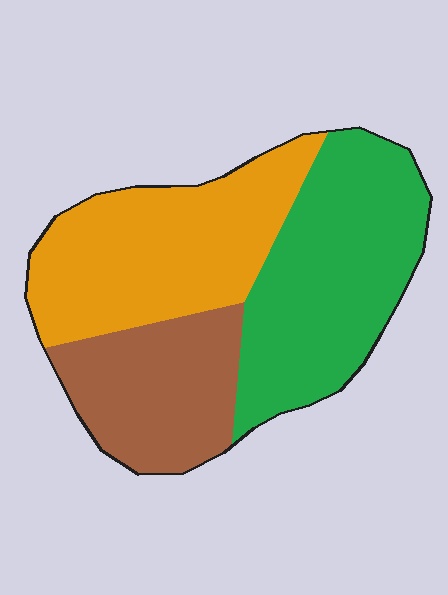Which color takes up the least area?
Brown, at roughly 25%.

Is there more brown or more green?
Green.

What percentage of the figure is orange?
Orange covers 37% of the figure.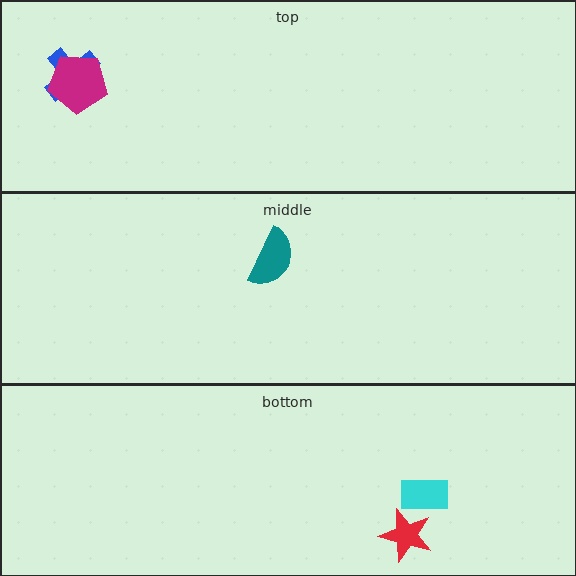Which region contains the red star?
The bottom region.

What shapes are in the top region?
The blue cross, the magenta pentagon.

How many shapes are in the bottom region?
2.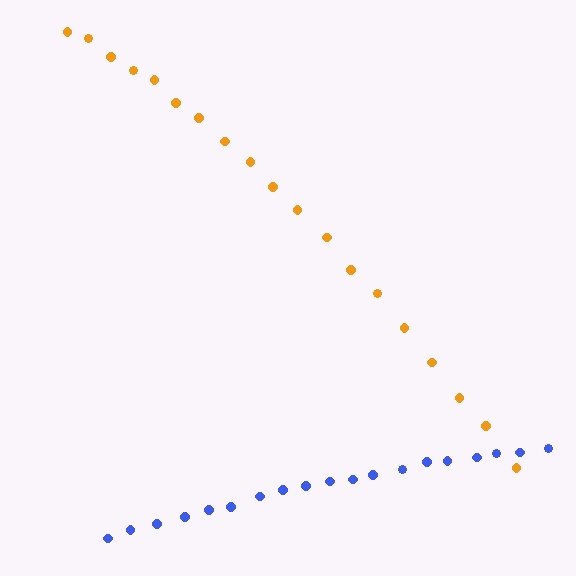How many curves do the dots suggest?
There are 2 distinct paths.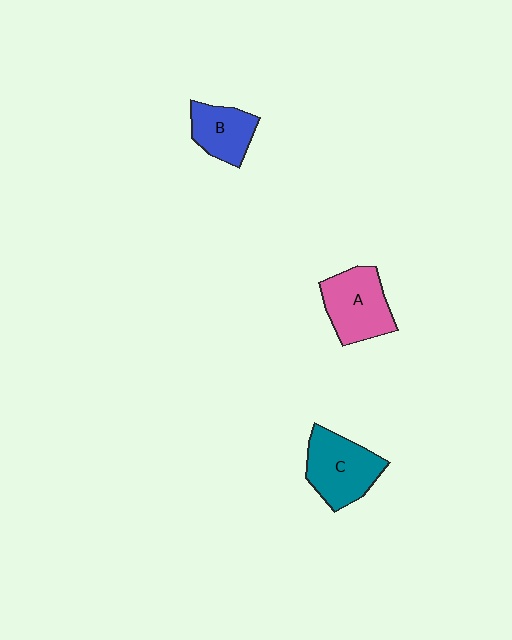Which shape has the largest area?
Shape C (teal).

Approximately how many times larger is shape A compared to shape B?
Approximately 1.4 times.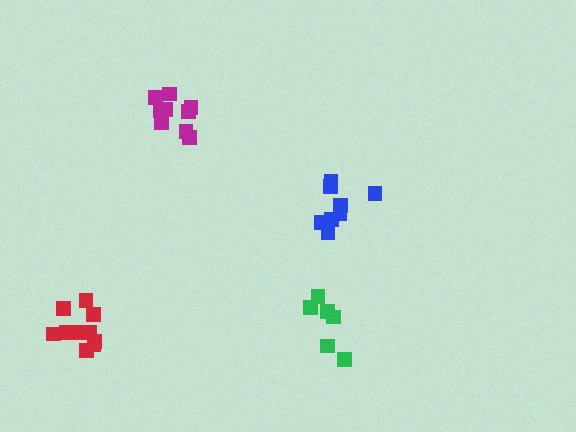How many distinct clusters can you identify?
There are 4 distinct clusters.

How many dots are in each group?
Group 1: 8 dots, Group 2: 10 dots, Group 3: 9 dots, Group 4: 6 dots (33 total).